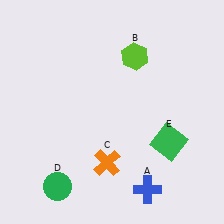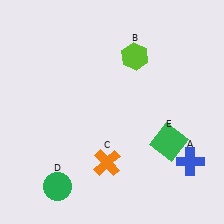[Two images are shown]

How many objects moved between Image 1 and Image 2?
1 object moved between the two images.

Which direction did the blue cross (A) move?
The blue cross (A) moved right.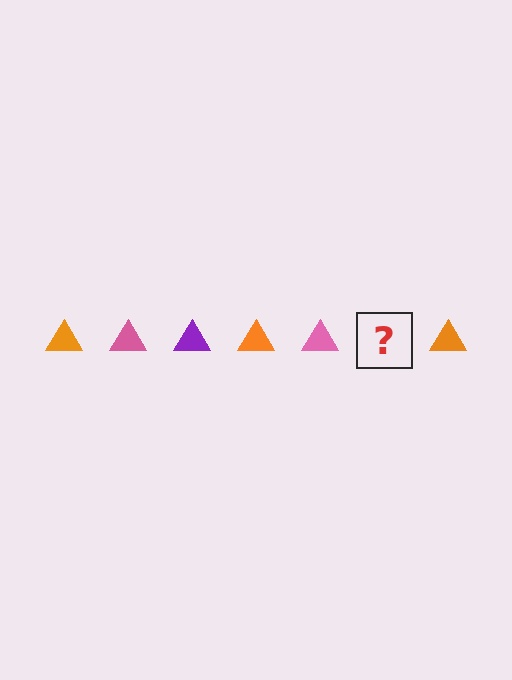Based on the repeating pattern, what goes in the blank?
The blank should be a purple triangle.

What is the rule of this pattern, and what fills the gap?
The rule is that the pattern cycles through orange, pink, purple triangles. The gap should be filled with a purple triangle.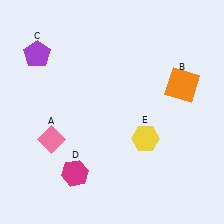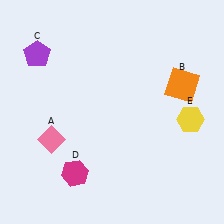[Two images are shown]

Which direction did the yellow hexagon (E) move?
The yellow hexagon (E) moved right.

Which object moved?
The yellow hexagon (E) moved right.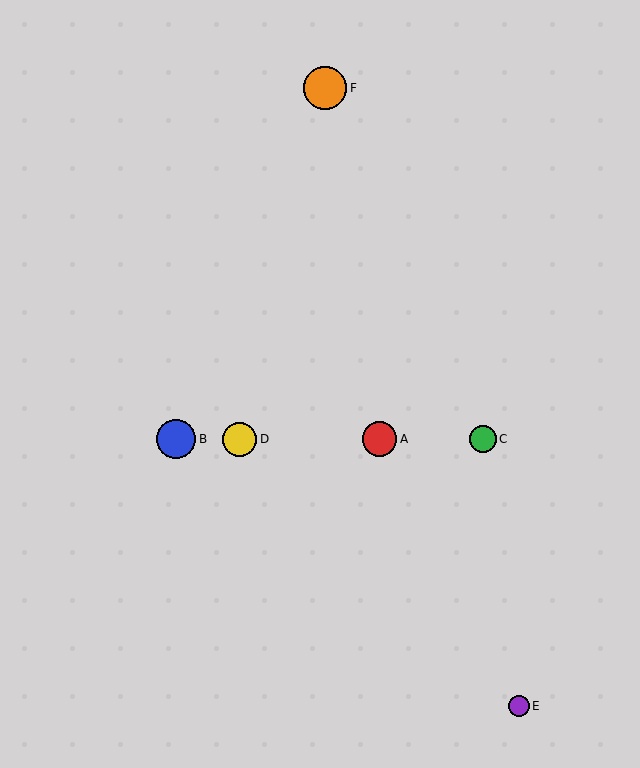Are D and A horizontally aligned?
Yes, both are at y≈439.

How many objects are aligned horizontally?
4 objects (A, B, C, D) are aligned horizontally.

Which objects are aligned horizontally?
Objects A, B, C, D are aligned horizontally.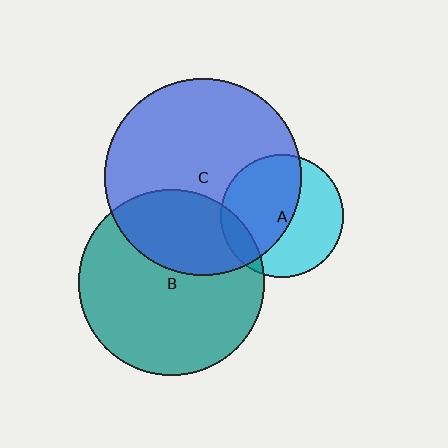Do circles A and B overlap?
Yes.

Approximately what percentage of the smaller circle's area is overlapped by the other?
Approximately 10%.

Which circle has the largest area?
Circle C (blue).